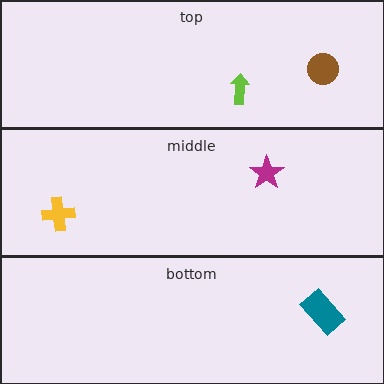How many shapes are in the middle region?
2.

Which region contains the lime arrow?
The top region.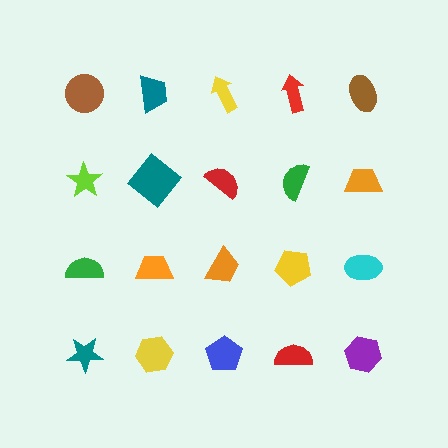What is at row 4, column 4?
A red semicircle.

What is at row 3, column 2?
An orange trapezoid.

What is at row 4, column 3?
A blue pentagon.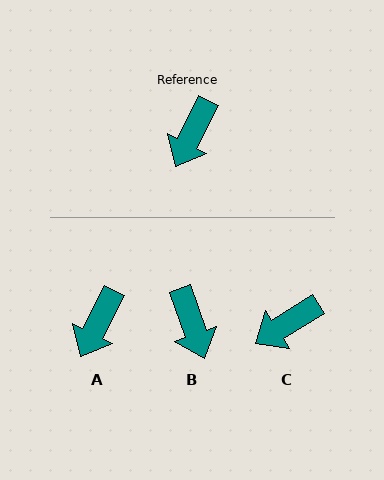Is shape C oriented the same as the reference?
No, it is off by about 31 degrees.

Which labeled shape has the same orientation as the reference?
A.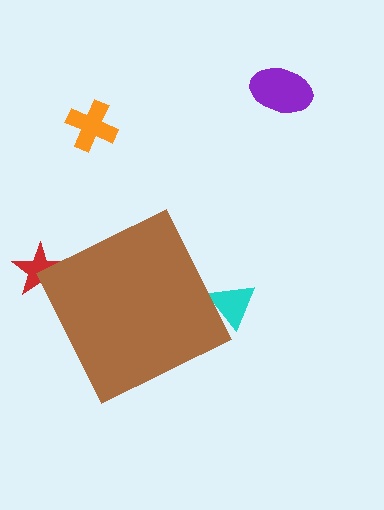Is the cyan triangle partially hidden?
Yes, the cyan triangle is partially hidden behind the brown diamond.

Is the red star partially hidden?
Yes, the red star is partially hidden behind the brown diamond.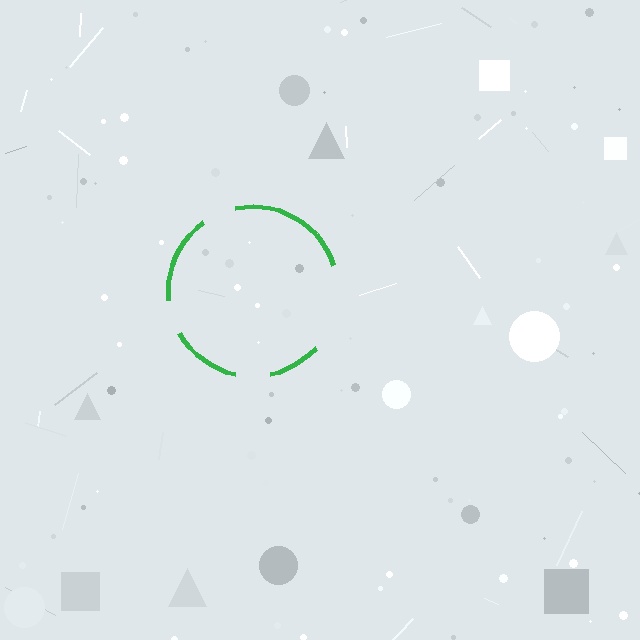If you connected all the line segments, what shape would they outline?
They would outline a circle.